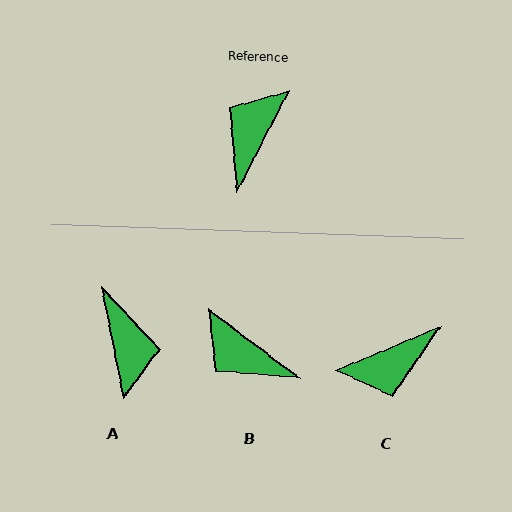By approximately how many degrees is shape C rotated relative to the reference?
Approximately 140 degrees counter-clockwise.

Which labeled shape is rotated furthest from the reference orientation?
A, about 142 degrees away.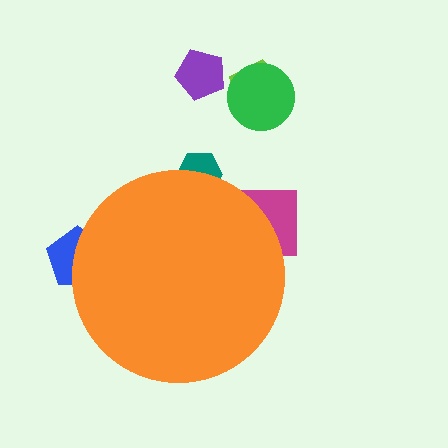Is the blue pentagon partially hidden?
Yes, the blue pentagon is partially hidden behind the orange circle.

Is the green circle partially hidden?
No, the green circle is fully visible.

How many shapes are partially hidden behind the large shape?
3 shapes are partially hidden.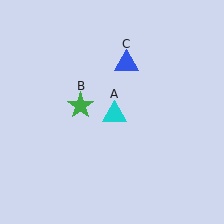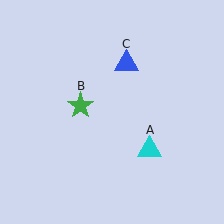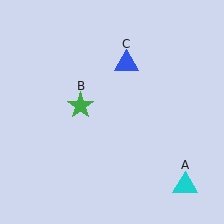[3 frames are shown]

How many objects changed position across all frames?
1 object changed position: cyan triangle (object A).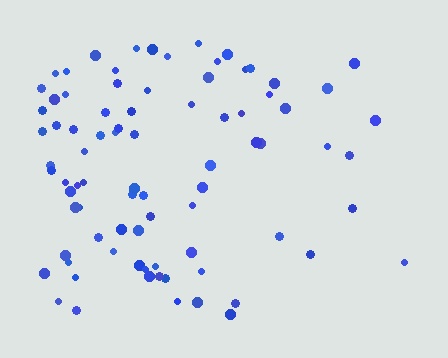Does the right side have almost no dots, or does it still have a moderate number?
Still a moderate number, just noticeably fewer than the left.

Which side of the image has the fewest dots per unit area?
The right.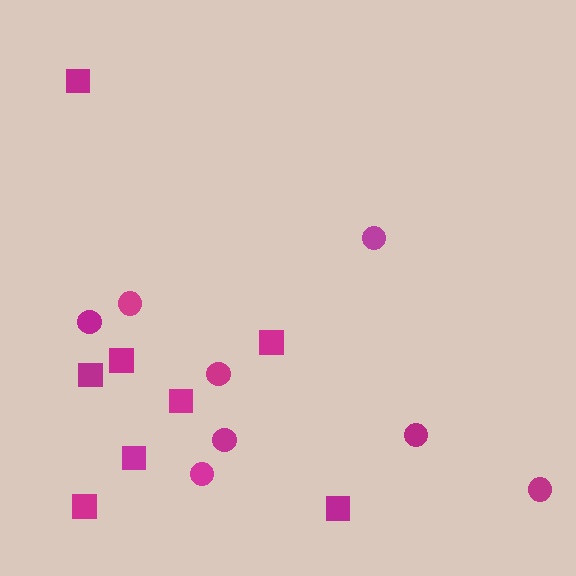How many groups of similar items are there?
There are 2 groups: one group of squares (8) and one group of circles (8).